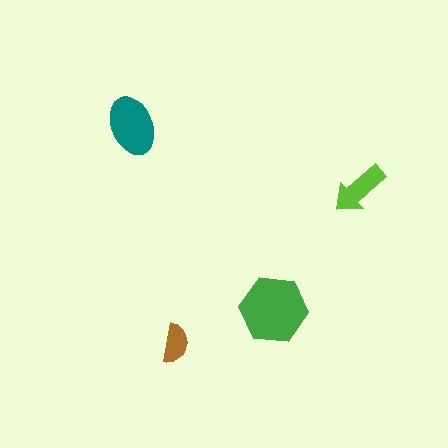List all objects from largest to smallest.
The green hexagon, the teal ellipse, the lime arrow, the brown semicircle.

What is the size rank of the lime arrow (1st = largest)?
3rd.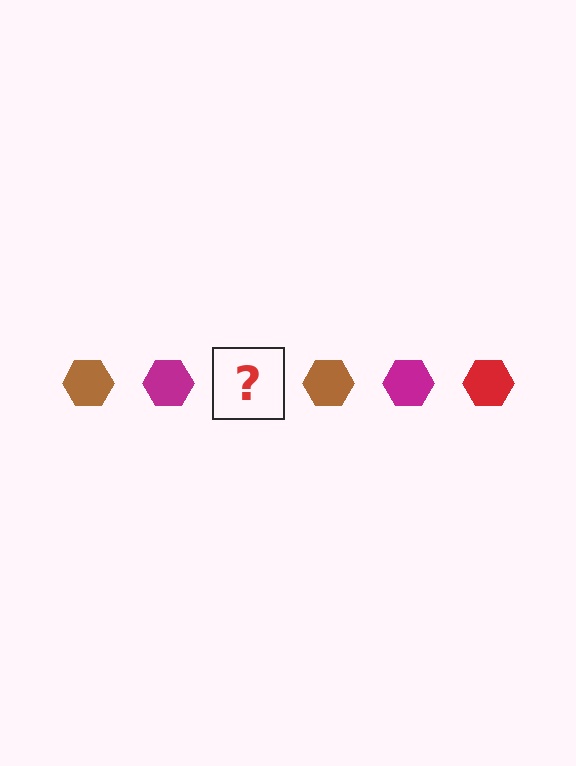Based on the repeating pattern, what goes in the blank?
The blank should be a red hexagon.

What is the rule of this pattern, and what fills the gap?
The rule is that the pattern cycles through brown, magenta, red hexagons. The gap should be filled with a red hexagon.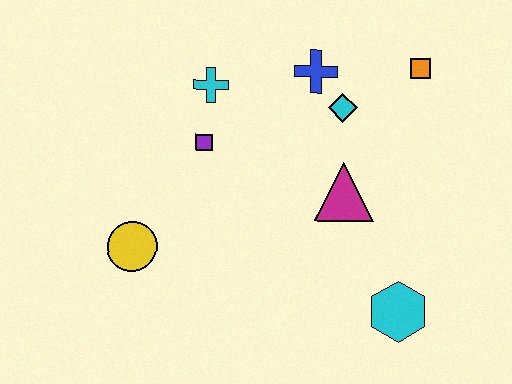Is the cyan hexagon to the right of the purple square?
Yes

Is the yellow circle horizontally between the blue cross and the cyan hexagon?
No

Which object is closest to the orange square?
The cyan diamond is closest to the orange square.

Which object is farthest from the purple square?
The cyan hexagon is farthest from the purple square.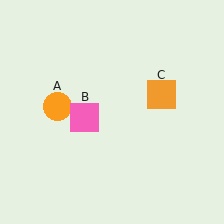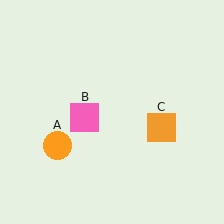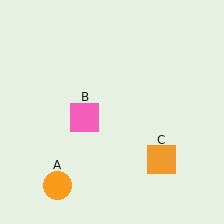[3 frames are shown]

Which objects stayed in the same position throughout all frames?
Pink square (object B) remained stationary.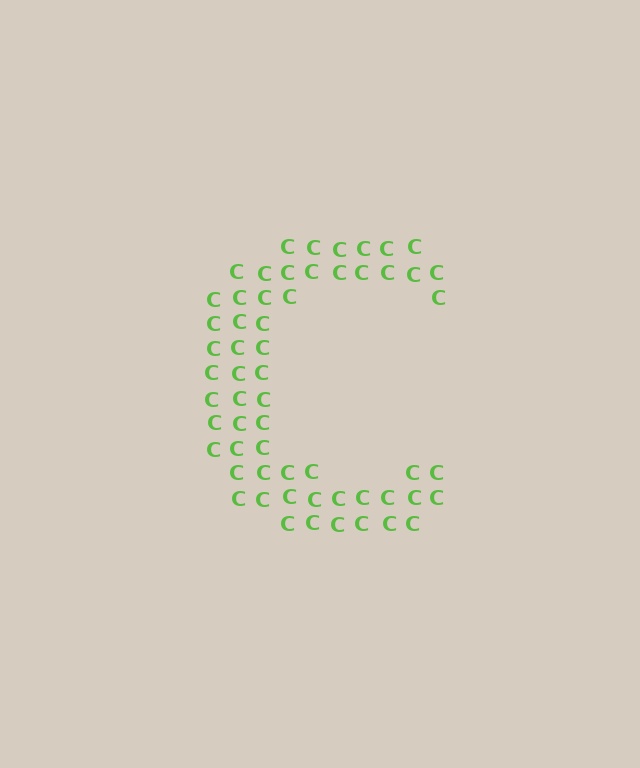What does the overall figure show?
The overall figure shows the letter C.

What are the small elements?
The small elements are letter C's.